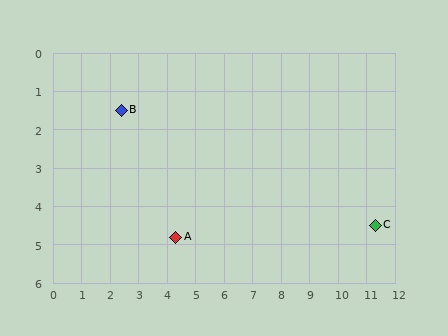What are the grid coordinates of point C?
Point C is at approximately (11.3, 4.5).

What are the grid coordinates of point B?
Point B is at approximately (2.4, 1.5).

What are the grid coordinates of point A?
Point A is at approximately (4.3, 4.8).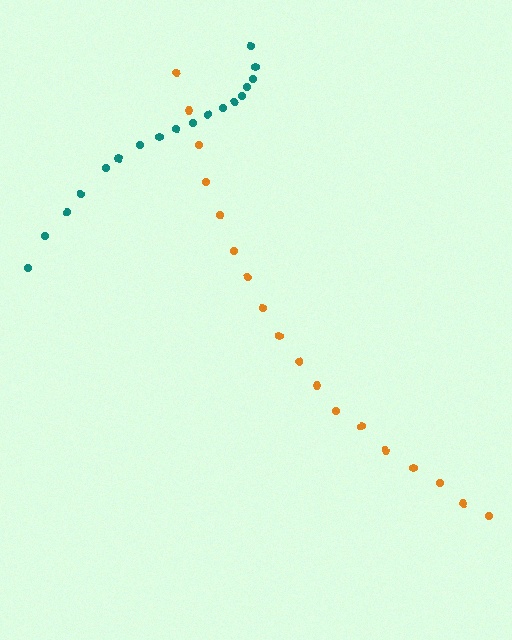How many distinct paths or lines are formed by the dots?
There are 2 distinct paths.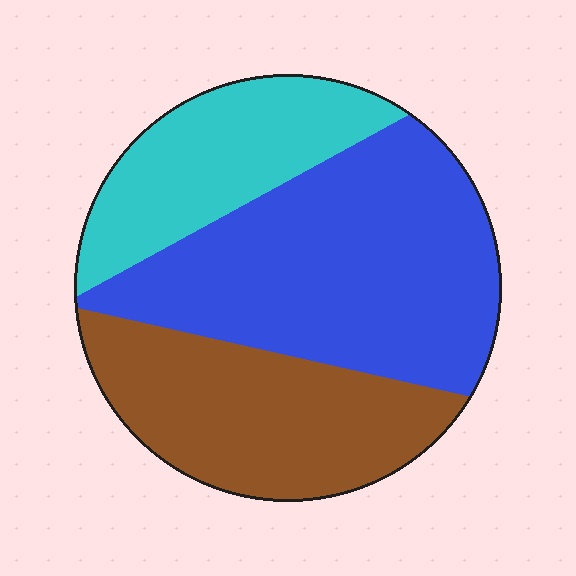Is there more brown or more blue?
Blue.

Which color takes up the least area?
Cyan, at roughly 25%.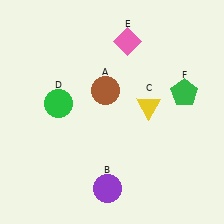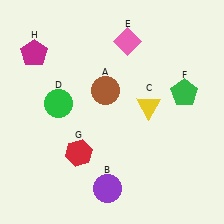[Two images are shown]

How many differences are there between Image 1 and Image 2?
There are 2 differences between the two images.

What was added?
A red hexagon (G), a magenta pentagon (H) were added in Image 2.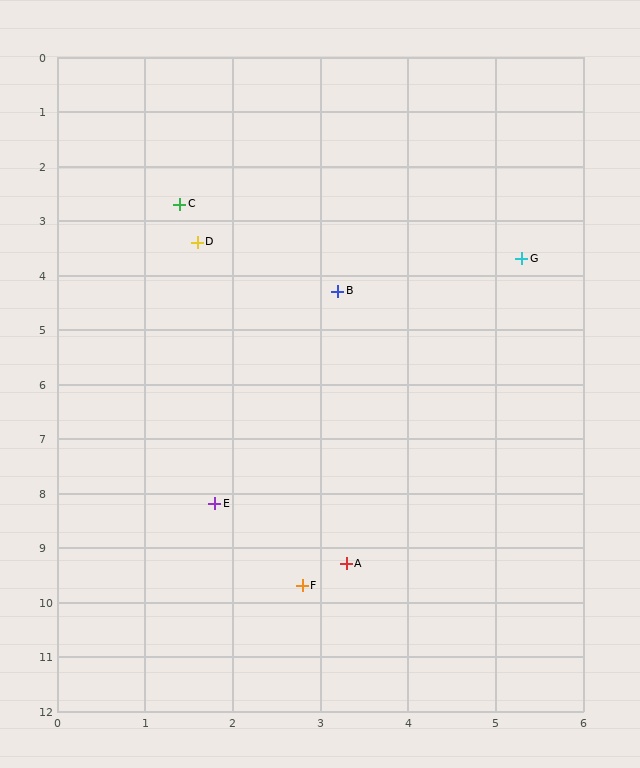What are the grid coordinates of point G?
Point G is at approximately (5.3, 3.7).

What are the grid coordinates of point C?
Point C is at approximately (1.4, 2.7).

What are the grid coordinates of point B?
Point B is at approximately (3.2, 4.3).